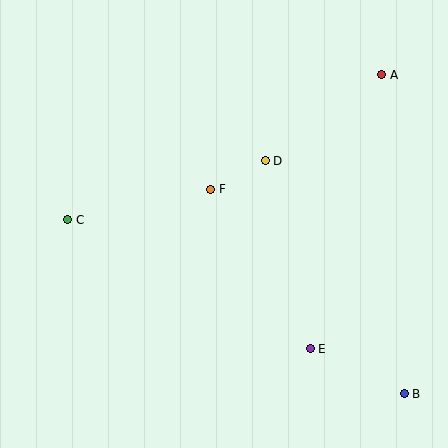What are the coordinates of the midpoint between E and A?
The midpoint between E and A is at (346, 212).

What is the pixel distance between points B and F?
The distance between B and F is 282 pixels.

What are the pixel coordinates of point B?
Point B is at (404, 394).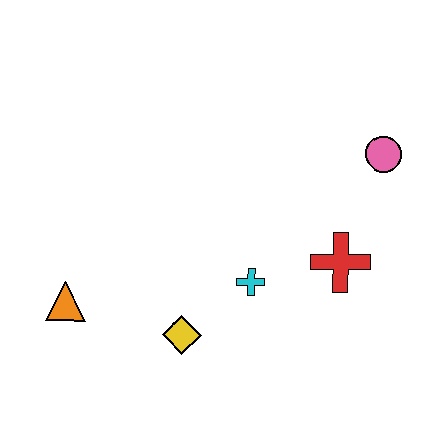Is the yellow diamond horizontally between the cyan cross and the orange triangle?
Yes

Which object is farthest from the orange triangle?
The pink circle is farthest from the orange triangle.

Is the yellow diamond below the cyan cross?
Yes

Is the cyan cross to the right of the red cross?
No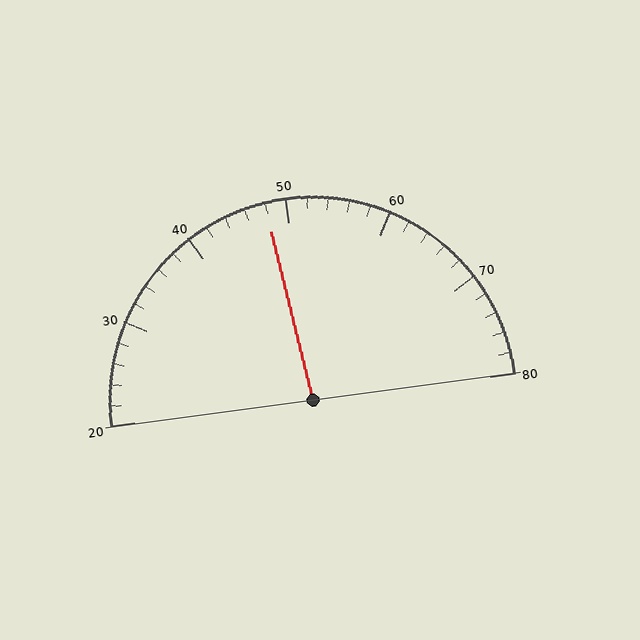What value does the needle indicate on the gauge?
The needle indicates approximately 48.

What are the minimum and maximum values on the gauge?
The gauge ranges from 20 to 80.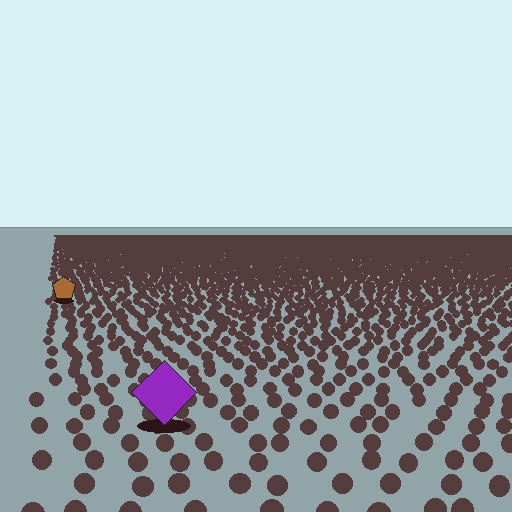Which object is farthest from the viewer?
The brown pentagon is farthest from the viewer. It appears smaller and the ground texture around it is denser.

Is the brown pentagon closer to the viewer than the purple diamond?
No. The purple diamond is closer — you can tell from the texture gradient: the ground texture is coarser near it.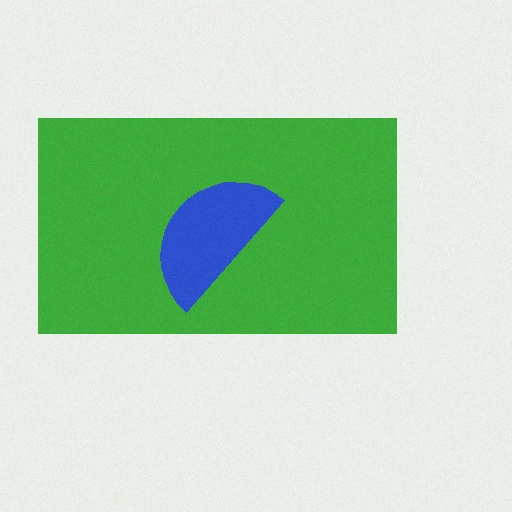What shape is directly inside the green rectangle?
The blue semicircle.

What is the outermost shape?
The green rectangle.